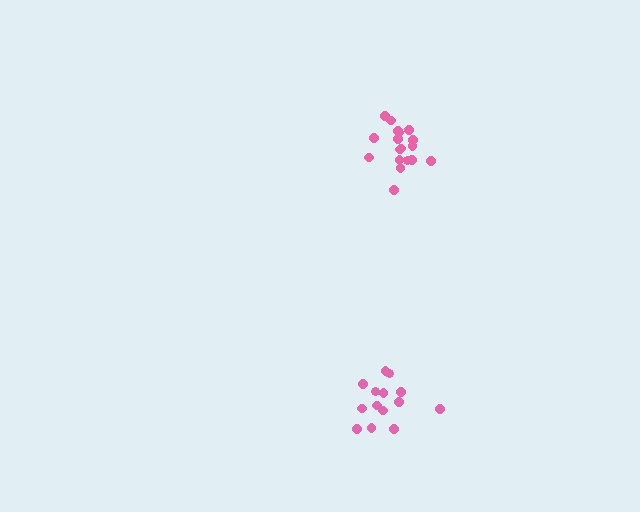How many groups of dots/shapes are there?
There are 2 groups.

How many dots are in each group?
Group 1: 14 dots, Group 2: 18 dots (32 total).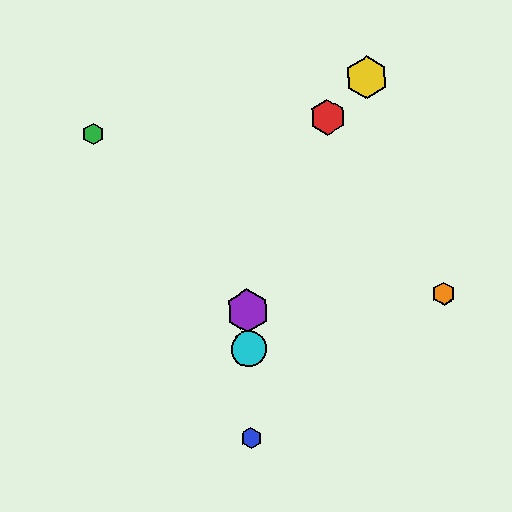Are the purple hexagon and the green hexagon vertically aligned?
No, the purple hexagon is at x≈248 and the green hexagon is at x≈93.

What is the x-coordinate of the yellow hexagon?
The yellow hexagon is at x≈367.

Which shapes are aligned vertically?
The blue hexagon, the purple hexagon, the cyan circle are aligned vertically.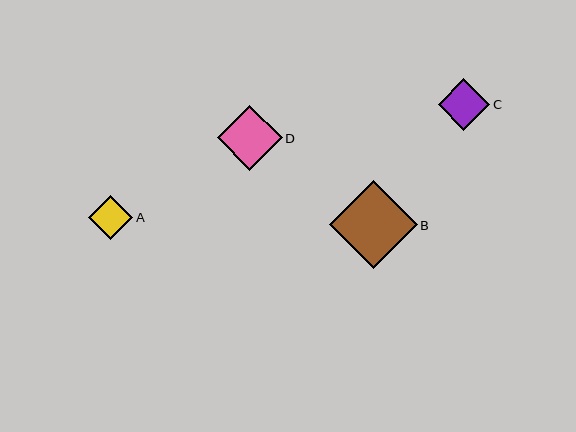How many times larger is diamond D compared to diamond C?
Diamond D is approximately 1.3 times the size of diamond C.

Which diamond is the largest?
Diamond B is the largest with a size of approximately 88 pixels.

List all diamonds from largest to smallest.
From largest to smallest: B, D, C, A.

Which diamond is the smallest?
Diamond A is the smallest with a size of approximately 44 pixels.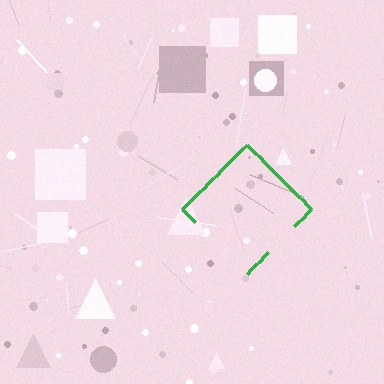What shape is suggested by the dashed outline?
The dashed outline suggests a diamond.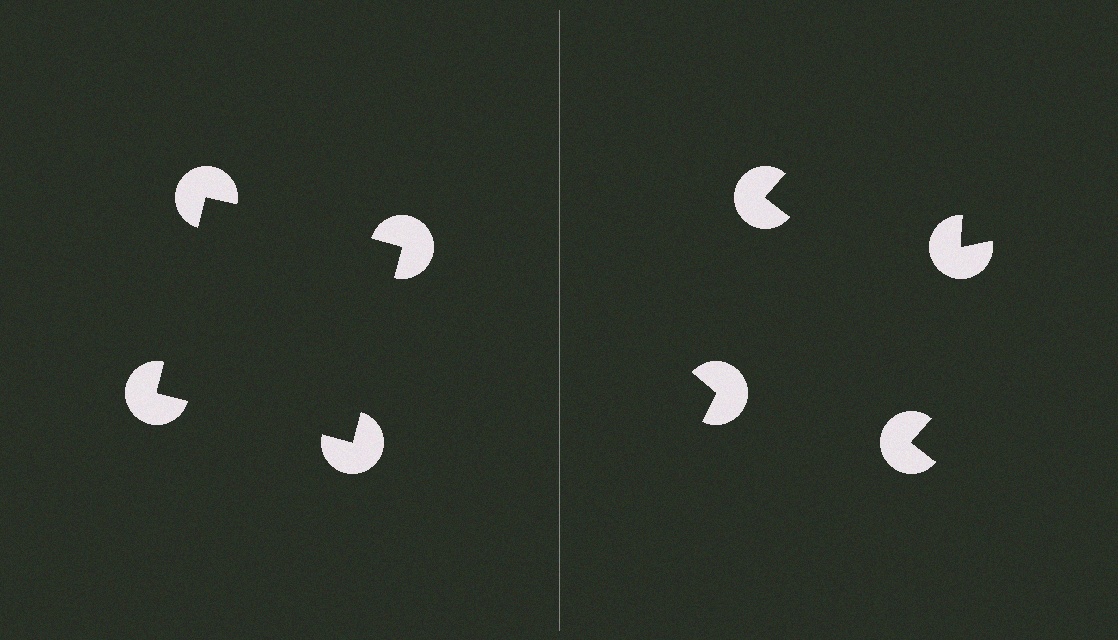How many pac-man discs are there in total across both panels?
8 — 4 on each side.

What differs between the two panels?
The pac-man discs are positioned identically on both sides; only the wedge orientations differ. On the left they align to a square; on the right they are misaligned.